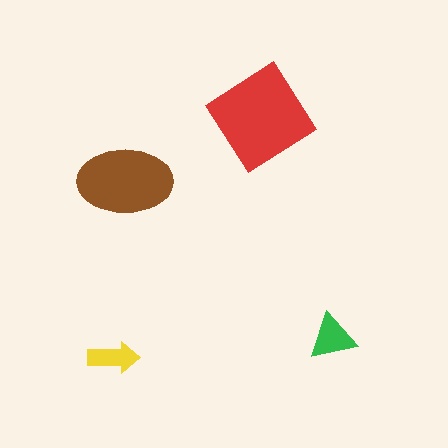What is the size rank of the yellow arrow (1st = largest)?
4th.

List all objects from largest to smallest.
The red diamond, the brown ellipse, the green triangle, the yellow arrow.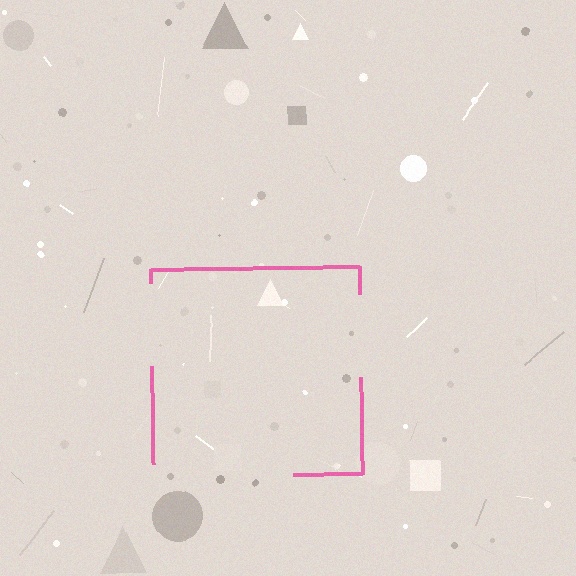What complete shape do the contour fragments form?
The contour fragments form a square.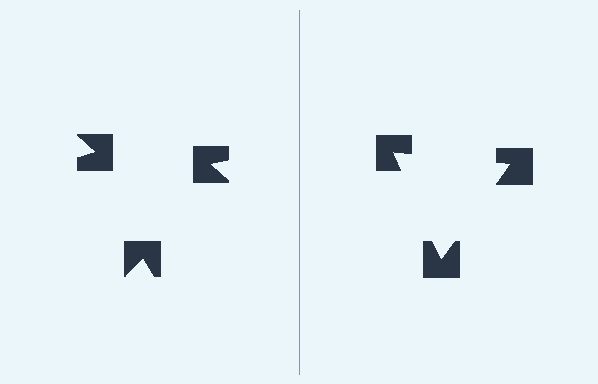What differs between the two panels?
The notched squares are positioned identically on both sides; only the wedge orientations differ. On the right they align to a triangle; on the left they are misaligned.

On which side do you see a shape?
An illusory triangle appears on the right side. On the left side the wedge cuts are rotated, so no coherent shape forms.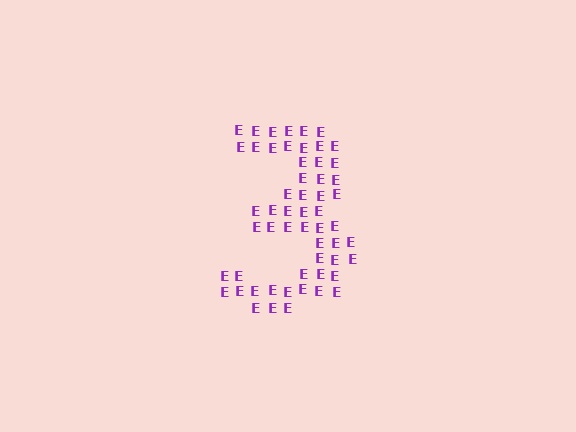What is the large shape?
The large shape is the digit 3.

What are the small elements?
The small elements are letter E's.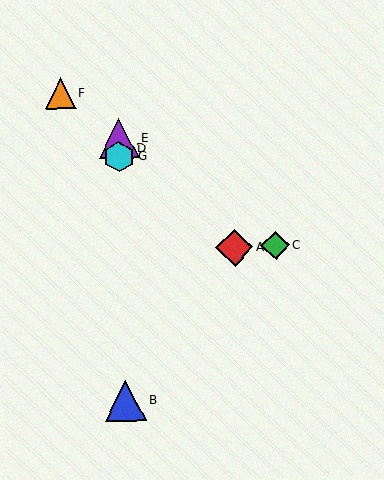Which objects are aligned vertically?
Objects B, D, E, G are aligned vertically.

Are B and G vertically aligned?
Yes, both are at x≈125.